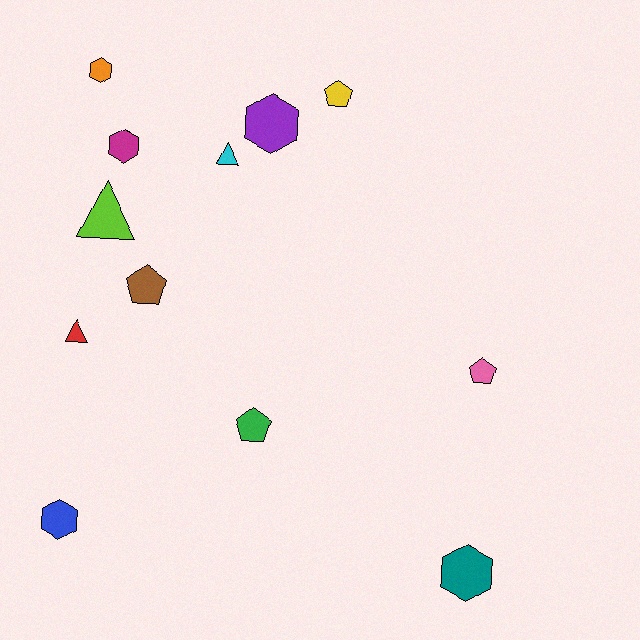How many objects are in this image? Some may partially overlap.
There are 12 objects.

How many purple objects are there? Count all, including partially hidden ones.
There is 1 purple object.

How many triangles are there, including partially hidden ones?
There are 3 triangles.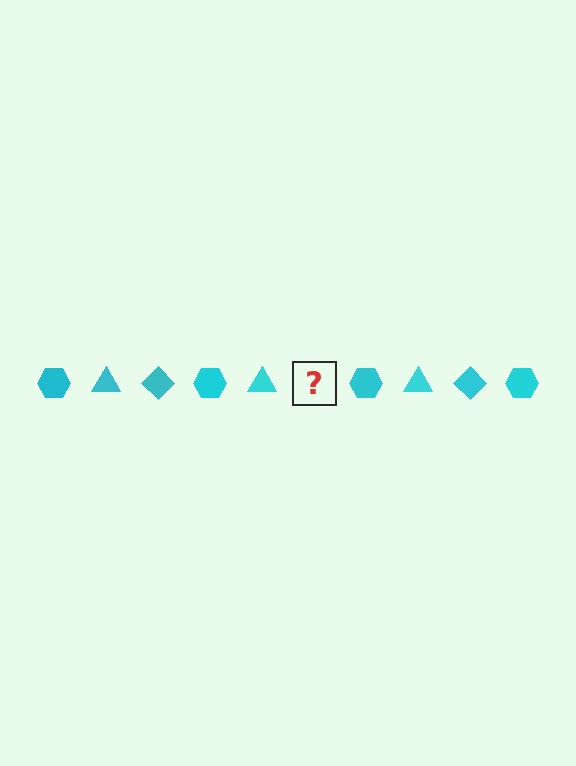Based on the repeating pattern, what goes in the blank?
The blank should be a cyan diamond.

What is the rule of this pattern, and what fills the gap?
The rule is that the pattern cycles through hexagon, triangle, diamond shapes in cyan. The gap should be filled with a cyan diamond.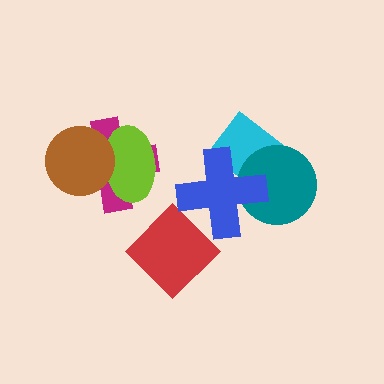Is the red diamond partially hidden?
Yes, it is partially covered by another shape.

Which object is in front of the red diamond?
The blue cross is in front of the red diamond.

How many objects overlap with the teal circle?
2 objects overlap with the teal circle.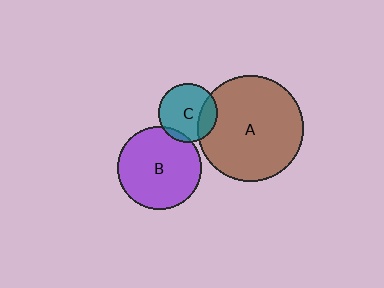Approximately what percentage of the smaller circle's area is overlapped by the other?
Approximately 20%.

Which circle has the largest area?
Circle A (brown).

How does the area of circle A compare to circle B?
Approximately 1.6 times.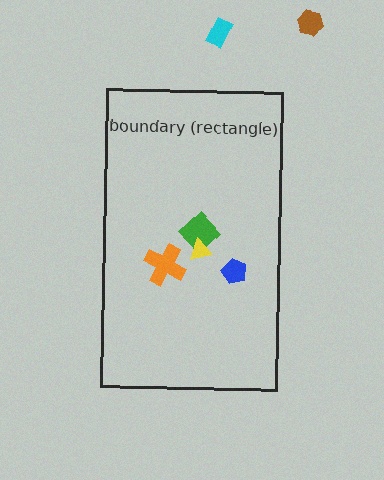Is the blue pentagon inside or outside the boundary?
Inside.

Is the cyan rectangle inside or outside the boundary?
Outside.